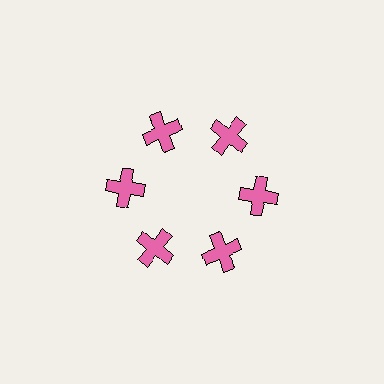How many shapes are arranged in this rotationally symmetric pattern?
There are 6 shapes, arranged in 6 groups of 1.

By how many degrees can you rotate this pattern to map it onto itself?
The pattern maps onto itself every 60 degrees of rotation.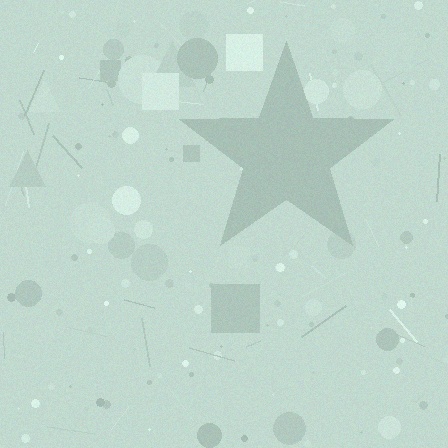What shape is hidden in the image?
A star is hidden in the image.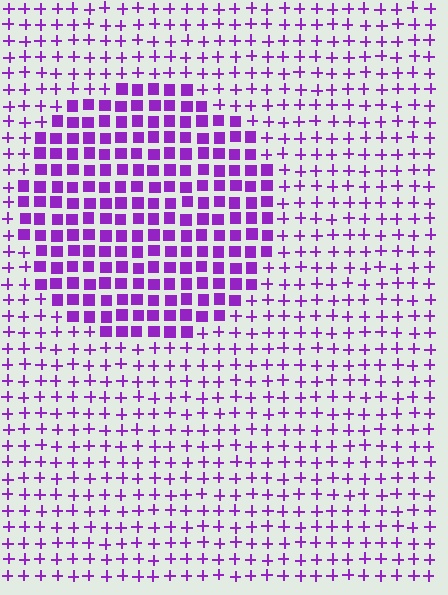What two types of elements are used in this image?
The image uses squares inside the circle region and plus signs outside it.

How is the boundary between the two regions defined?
The boundary is defined by a change in element shape: squares inside vs. plus signs outside. All elements share the same color and spacing.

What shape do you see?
I see a circle.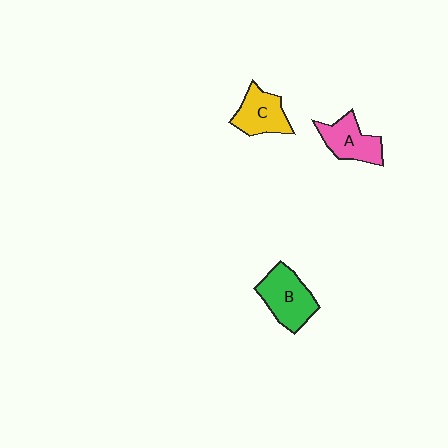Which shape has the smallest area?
Shape C (yellow).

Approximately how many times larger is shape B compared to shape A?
Approximately 1.2 times.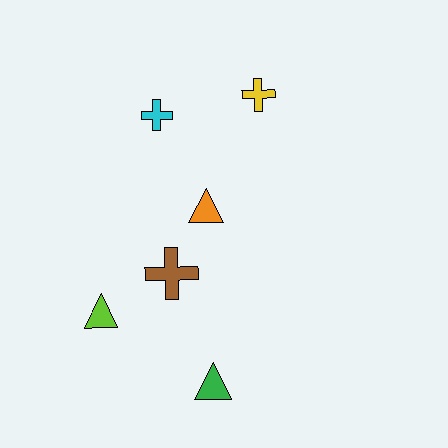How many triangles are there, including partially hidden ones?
There are 3 triangles.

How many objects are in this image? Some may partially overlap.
There are 6 objects.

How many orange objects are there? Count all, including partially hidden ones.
There is 1 orange object.